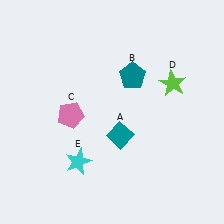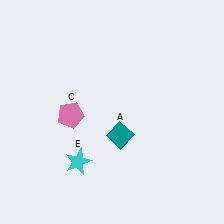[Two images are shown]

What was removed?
The lime star (D), the teal pentagon (B) were removed in Image 2.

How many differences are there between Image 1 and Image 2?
There are 2 differences between the two images.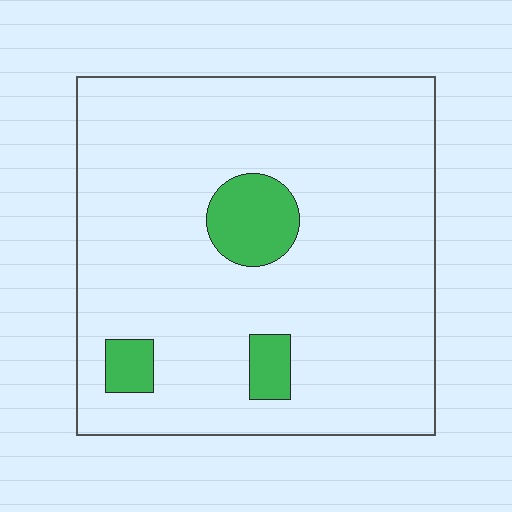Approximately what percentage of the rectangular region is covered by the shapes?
Approximately 10%.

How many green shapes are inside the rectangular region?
3.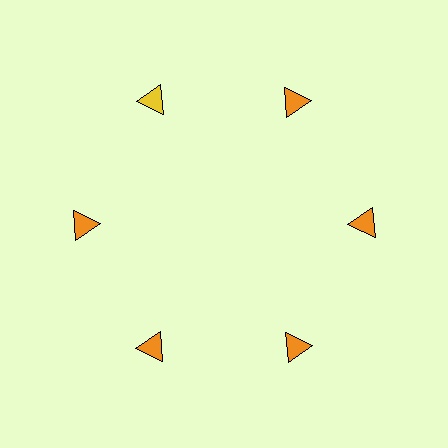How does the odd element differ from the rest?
It has a different color: yellow instead of orange.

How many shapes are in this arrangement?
There are 6 shapes arranged in a ring pattern.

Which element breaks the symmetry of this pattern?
The yellow triangle at roughly the 11 o'clock position breaks the symmetry. All other shapes are orange triangles.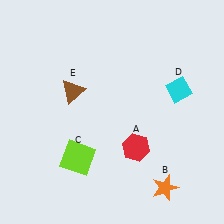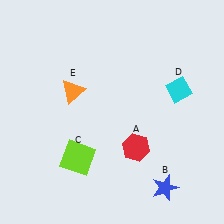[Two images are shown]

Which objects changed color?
B changed from orange to blue. E changed from brown to orange.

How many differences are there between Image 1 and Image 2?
There are 2 differences between the two images.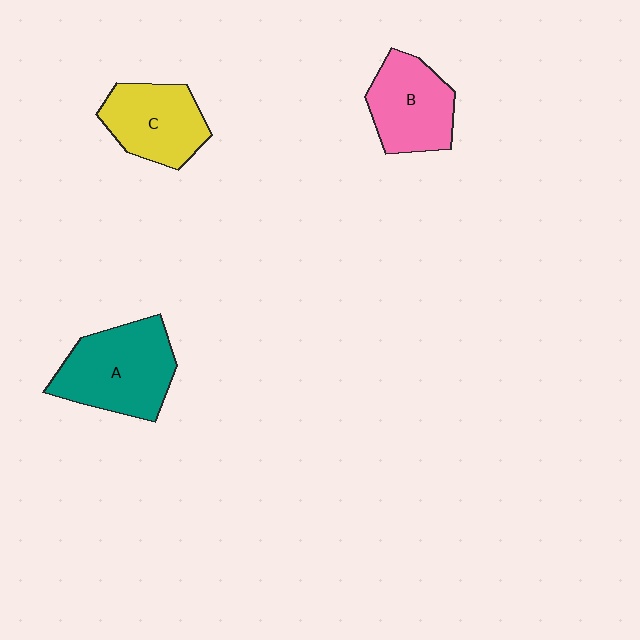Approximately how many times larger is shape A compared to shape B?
Approximately 1.3 times.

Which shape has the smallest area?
Shape C (yellow).